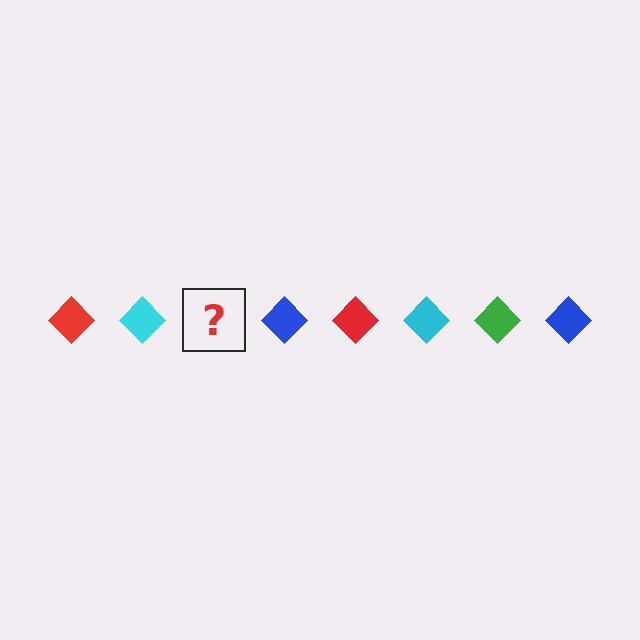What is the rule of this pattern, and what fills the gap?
The rule is that the pattern cycles through red, cyan, green, blue diamonds. The gap should be filled with a green diamond.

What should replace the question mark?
The question mark should be replaced with a green diamond.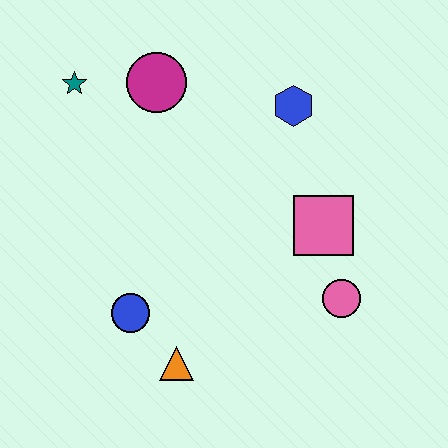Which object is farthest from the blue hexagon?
The orange triangle is farthest from the blue hexagon.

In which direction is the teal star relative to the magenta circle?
The teal star is to the left of the magenta circle.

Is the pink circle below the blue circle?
No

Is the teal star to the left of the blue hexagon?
Yes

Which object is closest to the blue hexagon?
The pink square is closest to the blue hexagon.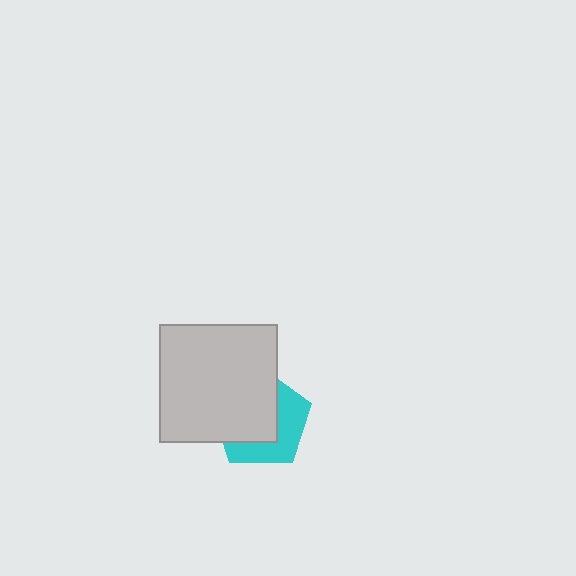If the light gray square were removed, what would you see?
You would see the complete cyan pentagon.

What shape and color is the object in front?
The object in front is a light gray square.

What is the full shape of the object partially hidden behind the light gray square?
The partially hidden object is a cyan pentagon.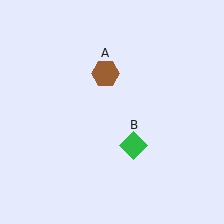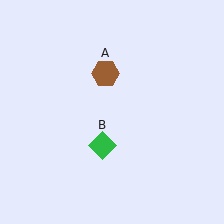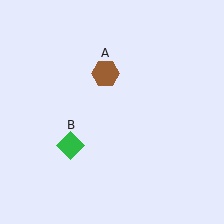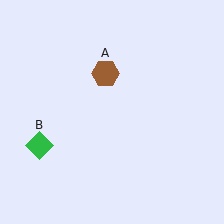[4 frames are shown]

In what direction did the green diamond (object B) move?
The green diamond (object B) moved left.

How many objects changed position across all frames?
1 object changed position: green diamond (object B).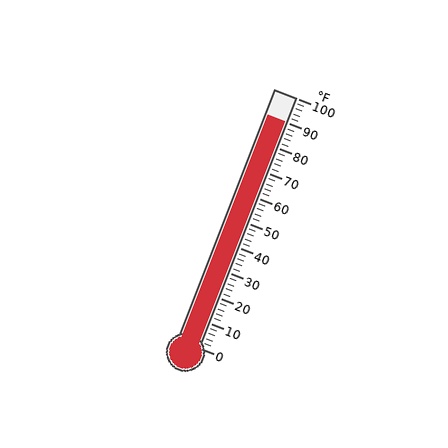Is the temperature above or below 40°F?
The temperature is above 40°F.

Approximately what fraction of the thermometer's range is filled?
The thermometer is filled to approximately 90% of its range.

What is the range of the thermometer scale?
The thermometer scale ranges from 0°F to 100°F.